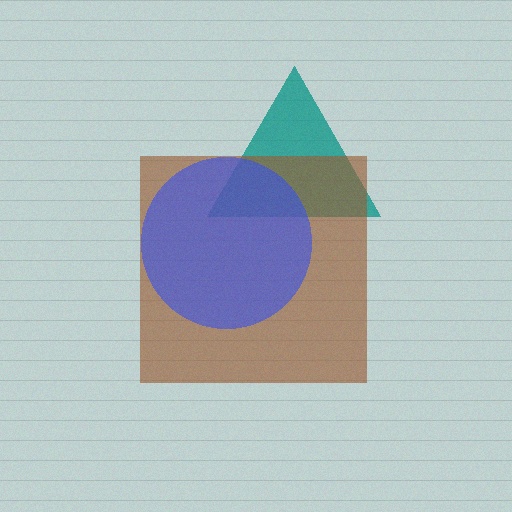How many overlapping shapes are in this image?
There are 3 overlapping shapes in the image.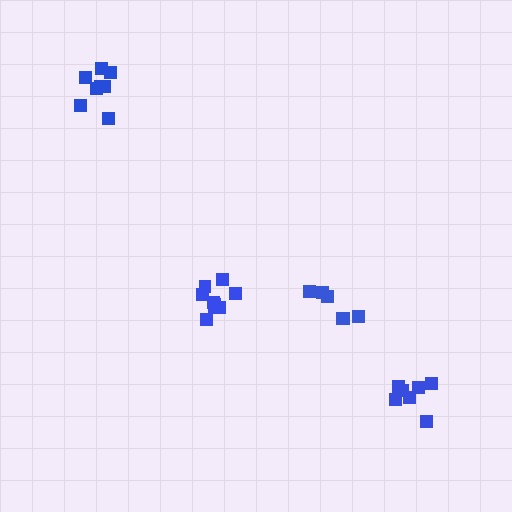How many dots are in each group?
Group 1: 7 dots, Group 2: 8 dots, Group 3: 6 dots, Group 4: 9 dots (30 total).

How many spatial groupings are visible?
There are 4 spatial groupings.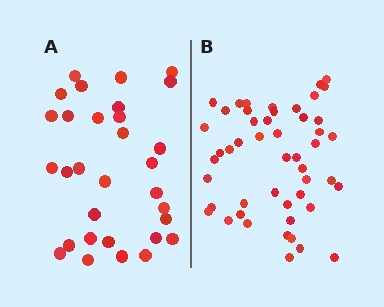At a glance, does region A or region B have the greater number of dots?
Region B (the right region) has more dots.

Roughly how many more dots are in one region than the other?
Region B has approximately 20 more dots than region A.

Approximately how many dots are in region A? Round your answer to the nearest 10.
About 30 dots. (The exact count is 31, which rounds to 30.)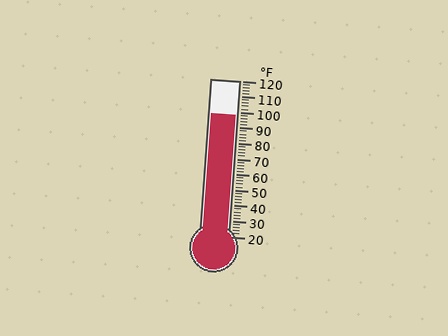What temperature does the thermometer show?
The thermometer shows approximately 98°F.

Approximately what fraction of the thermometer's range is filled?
The thermometer is filled to approximately 80% of its range.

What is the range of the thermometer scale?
The thermometer scale ranges from 20°F to 120°F.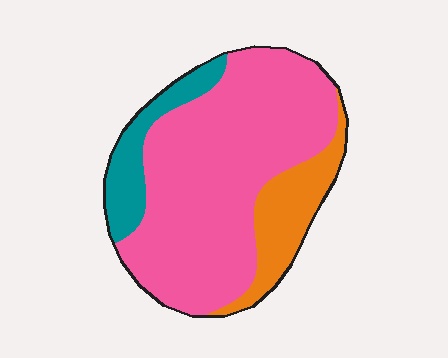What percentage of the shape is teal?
Teal takes up about one eighth (1/8) of the shape.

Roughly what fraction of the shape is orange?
Orange covers around 15% of the shape.